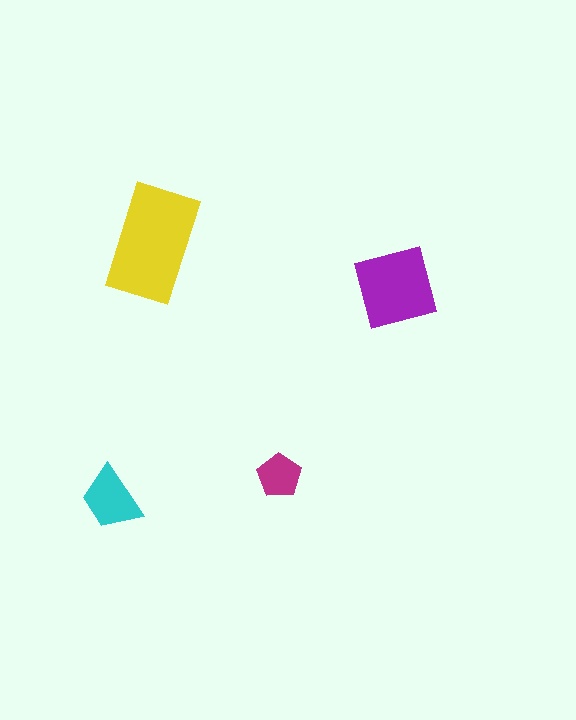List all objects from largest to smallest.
The yellow rectangle, the purple square, the cyan trapezoid, the magenta pentagon.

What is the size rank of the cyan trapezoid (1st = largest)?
3rd.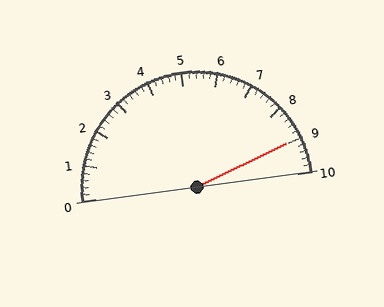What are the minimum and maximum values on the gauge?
The gauge ranges from 0 to 10.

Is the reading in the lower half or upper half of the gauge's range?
The reading is in the upper half of the range (0 to 10).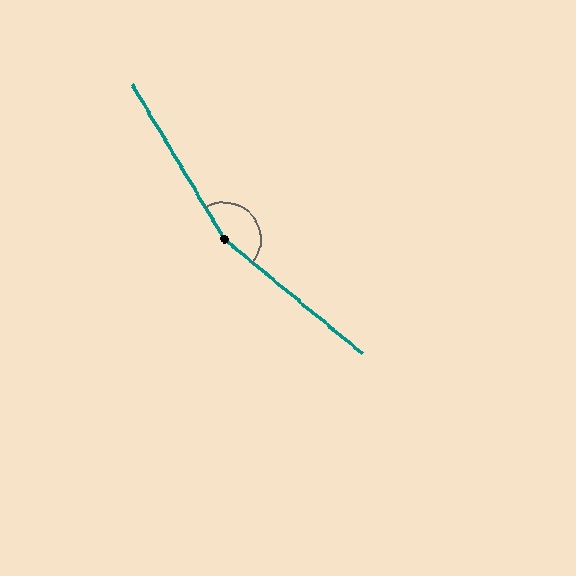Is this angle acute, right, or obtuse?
It is obtuse.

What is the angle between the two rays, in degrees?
Approximately 160 degrees.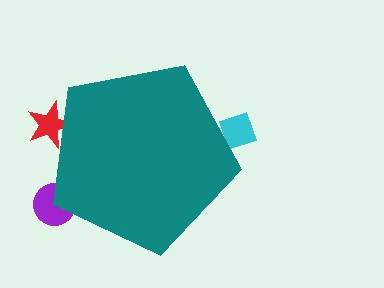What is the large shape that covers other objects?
A teal pentagon.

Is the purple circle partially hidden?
Yes, the purple circle is partially hidden behind the teal pentagon.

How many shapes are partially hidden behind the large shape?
3 shapes are partially hidden.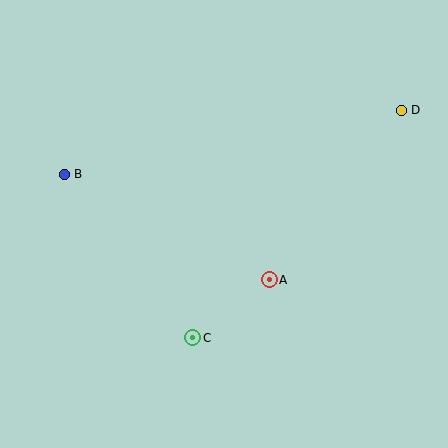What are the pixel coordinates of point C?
Point C is at (193, 338).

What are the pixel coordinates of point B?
Point B is at (64, 174).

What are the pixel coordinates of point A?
Point A is at (269, 280).